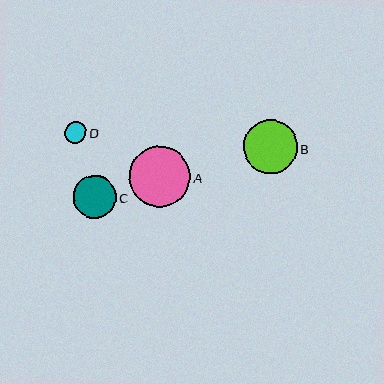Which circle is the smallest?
Circle D is the smallest with a size of approximately 21 pixels.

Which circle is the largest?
Circle A is the largest with a size of approximately 61 pixels.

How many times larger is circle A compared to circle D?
Circle A is approximately 2.9 times the size of circle D.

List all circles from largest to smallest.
From largest to smallest: A, B, C, D.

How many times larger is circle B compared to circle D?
Circle B is approximately 2.6 times the size of circle D.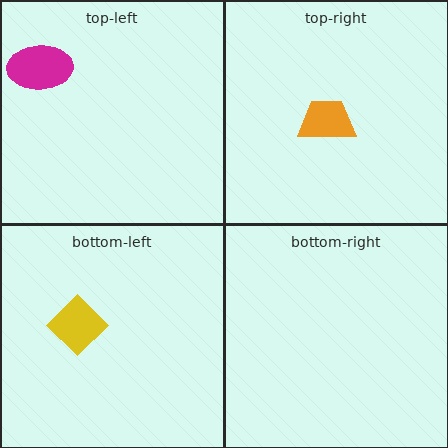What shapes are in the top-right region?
The orange trapezoid.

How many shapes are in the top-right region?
1.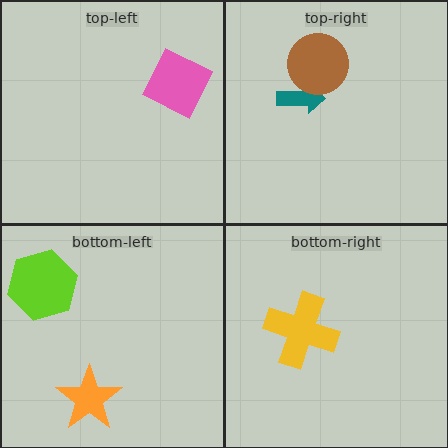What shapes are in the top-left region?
The pink diamond.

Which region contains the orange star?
The bottom-left region.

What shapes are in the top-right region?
The teal arrow, the brown circle.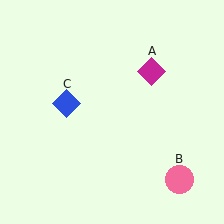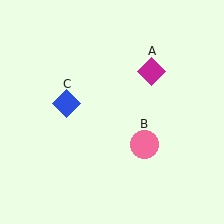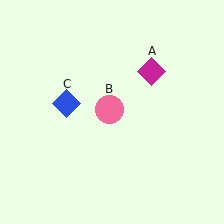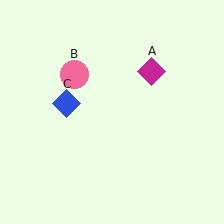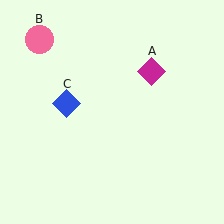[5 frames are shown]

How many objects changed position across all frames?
1 object changed position: pink circle (object B).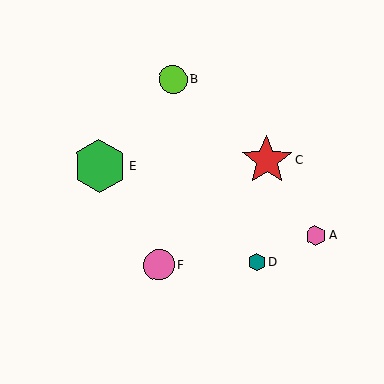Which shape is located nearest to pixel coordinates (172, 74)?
The lime circle (labeled B) at (173, 80) is nearest to that location.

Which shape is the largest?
The green hexagon (labeled E) is the largest.